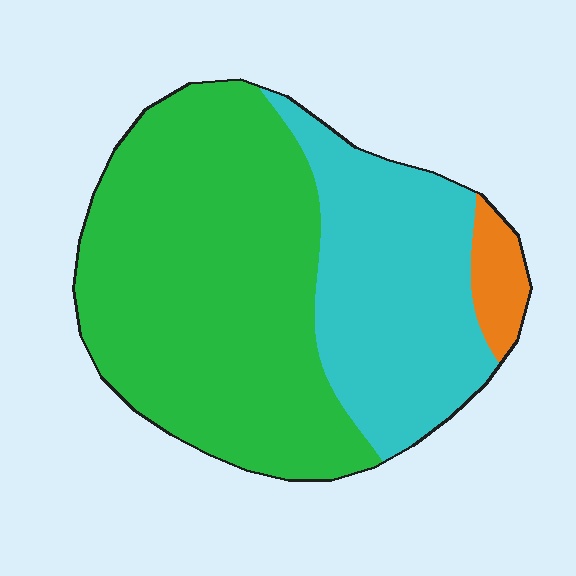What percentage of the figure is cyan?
Cyan covers about 35% of the figure.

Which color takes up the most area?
Green, at roughly 60%.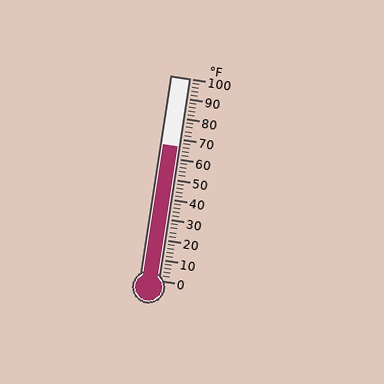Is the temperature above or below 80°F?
The temperature is below 80°F.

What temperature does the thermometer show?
The thermometer shows approximately 66°F.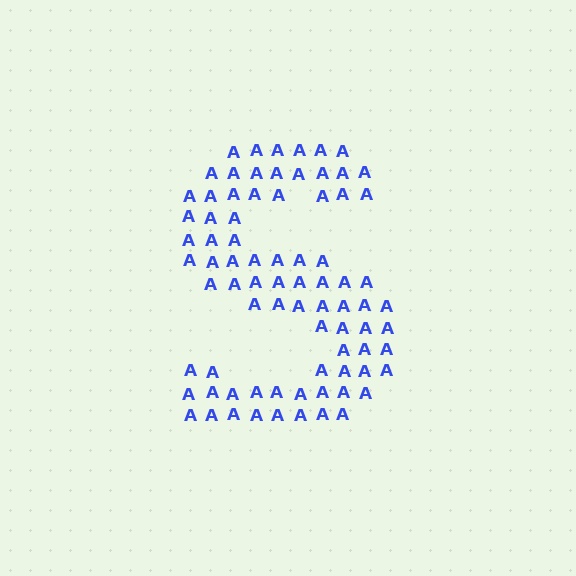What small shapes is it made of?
It is made of small letter A's.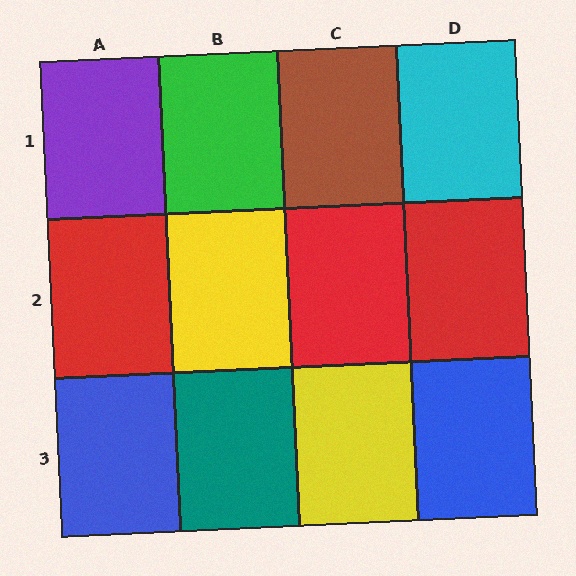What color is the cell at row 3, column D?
Blue.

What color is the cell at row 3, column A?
Blue.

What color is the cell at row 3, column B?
Teal.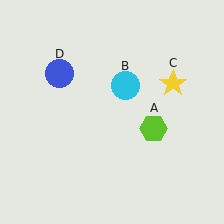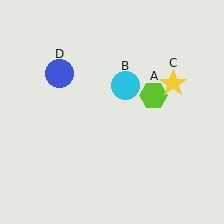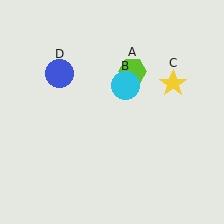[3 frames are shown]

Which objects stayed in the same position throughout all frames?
Cyan circle (object B) and yellow star (object C) and blue circle (object D) remained stationary.